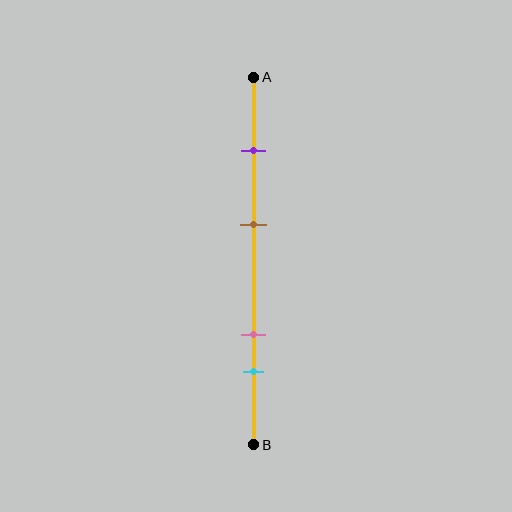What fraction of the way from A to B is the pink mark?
The pink mark is approximately 70% (0.7) of the way from A to B.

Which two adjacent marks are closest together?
The pink and cyan marks are the closest adjacent pair.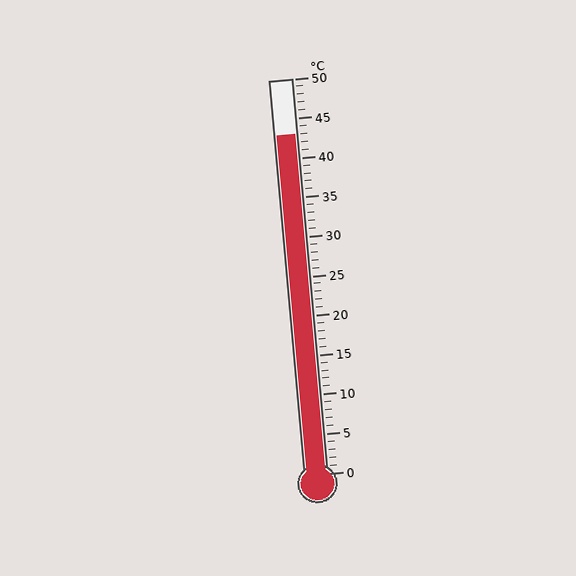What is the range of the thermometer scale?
The thermometer scale ranges from 0°C to 50°C.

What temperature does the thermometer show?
The thermometer shows approximately 43°C.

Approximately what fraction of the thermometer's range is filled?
The thermometer is filled to approximately 85% of its range.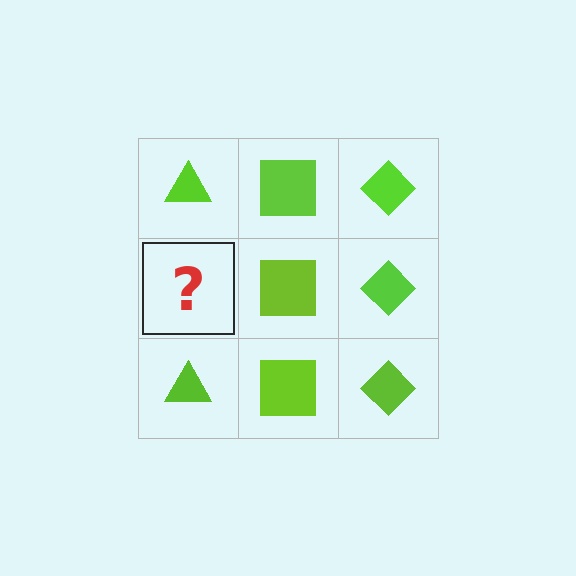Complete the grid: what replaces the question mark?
The question mark should be replaced with a lime triangle.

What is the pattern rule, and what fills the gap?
The rule is that each column has a consistent shape. The gap should be filled with a lime triangle.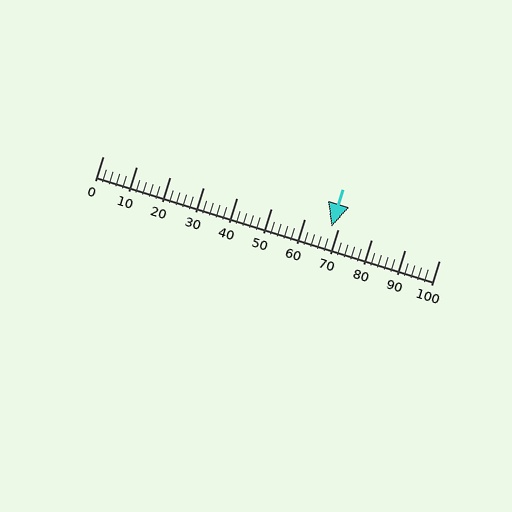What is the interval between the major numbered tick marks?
The major tick marks are spaced 10 units apart.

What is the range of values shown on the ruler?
The ruler shows values from 0 to 100.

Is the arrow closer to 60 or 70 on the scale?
The arrow is closer to 70.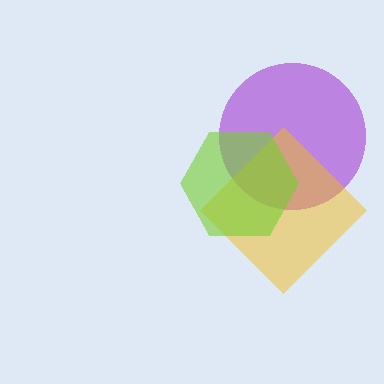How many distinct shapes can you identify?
There are 3 distinct shapes: a purple circle, a yellow diamond, a lime hexagon.